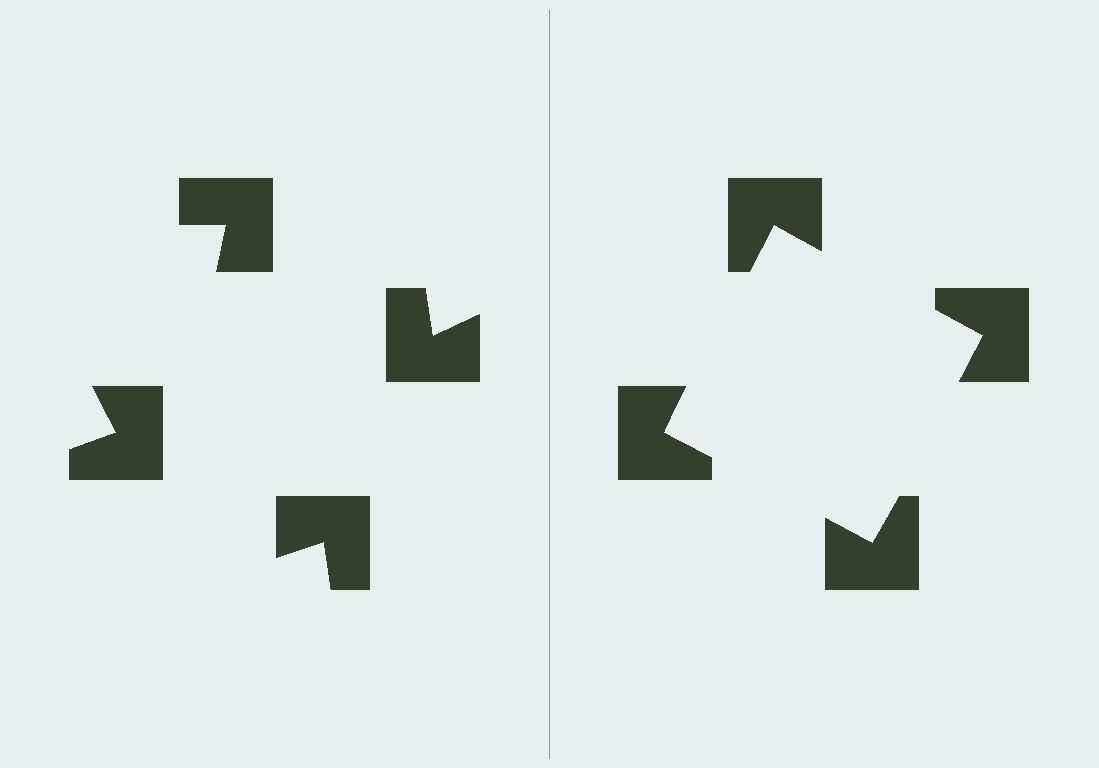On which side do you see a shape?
An illusory square appears on the right side. On the left side the wedge cuts are rotated, so no coherent shape forms.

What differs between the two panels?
The notched squares are positioned identically on both sides; only the wedge orientations differ. On the right they align to a square; on the left they are misaligned.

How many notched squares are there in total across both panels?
8 — 4 on each side.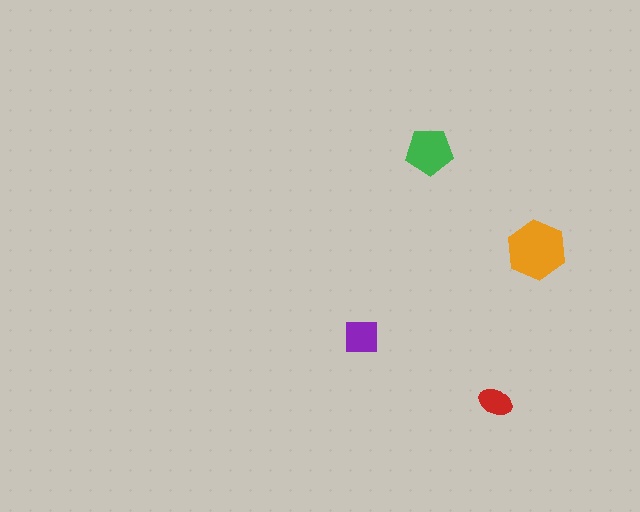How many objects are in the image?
There are 4 objects in the image.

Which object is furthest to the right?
The orange hexagon is rightmost.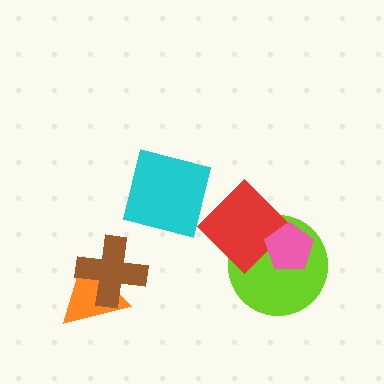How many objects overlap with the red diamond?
2 objects overlap with the red diamond.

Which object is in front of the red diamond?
The pink pentagon is in front of the red diamond.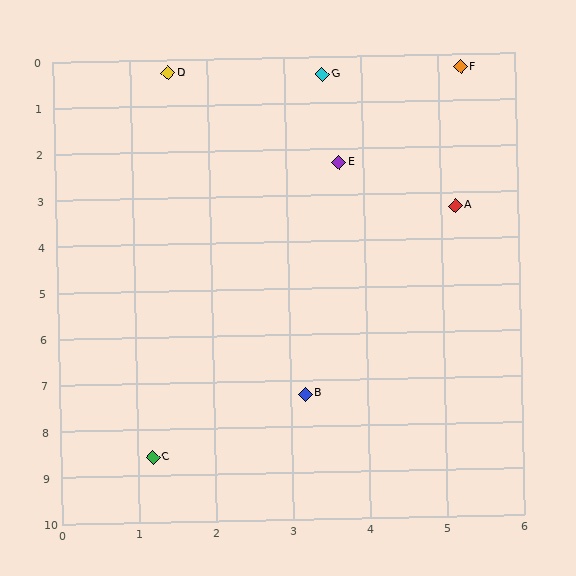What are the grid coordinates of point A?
Point A is at approximately (5.2, 3.3).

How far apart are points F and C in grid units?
Points F and C are about 9.3 grid units apart.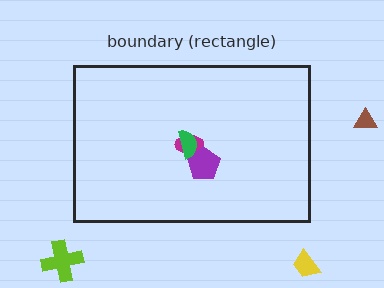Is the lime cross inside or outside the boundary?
Outside.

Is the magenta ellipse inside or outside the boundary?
Inside.